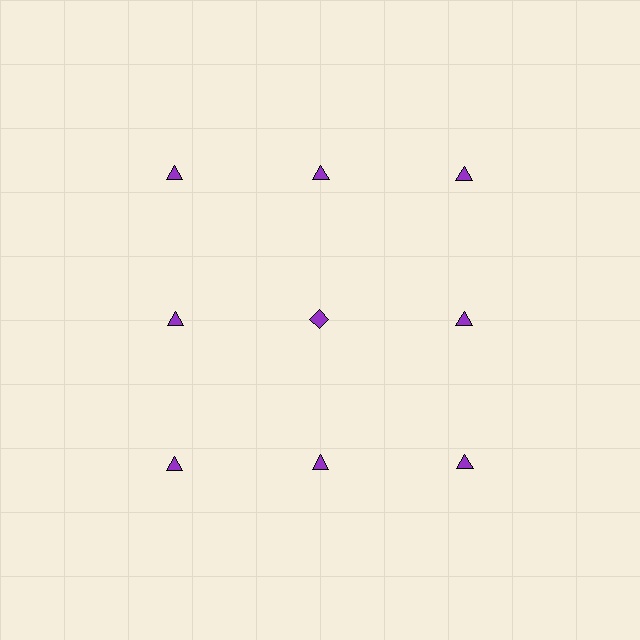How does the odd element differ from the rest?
It has a different shape: diamond instead of triangle.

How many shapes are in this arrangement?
There are 9 shapes arranged in a grid pattern.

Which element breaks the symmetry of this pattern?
The purple diamond in the second row, second from left column breaks the symmetry. All other shapes are purple triangles.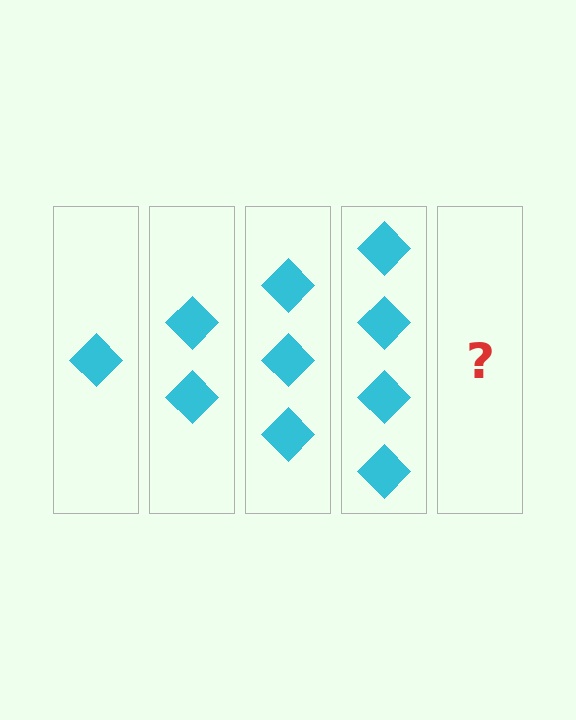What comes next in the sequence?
The next element should be 5 diamonds.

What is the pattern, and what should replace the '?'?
The pattern is that each step adds one more diamond. The '?' should be 5 diamonds.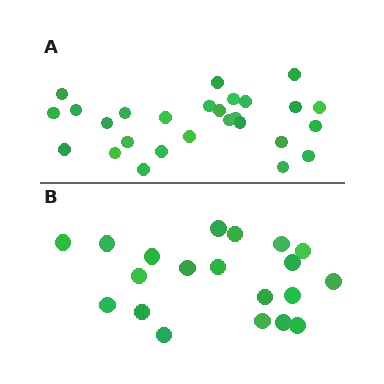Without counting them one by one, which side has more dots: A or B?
Region A (the top region) has more dots.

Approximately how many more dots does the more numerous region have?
Region A has roughly 8 or so more dots than region B.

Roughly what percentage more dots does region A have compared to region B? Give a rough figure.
About 35% more.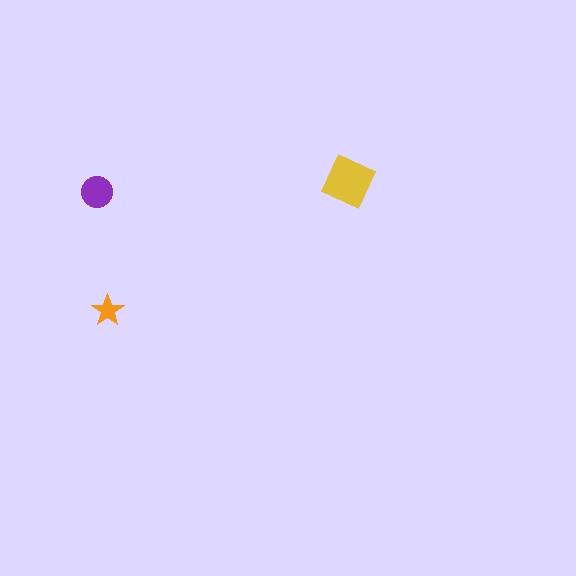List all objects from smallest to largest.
The orange star, the purple circle, the yellow diamond.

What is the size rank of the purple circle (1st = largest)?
2nd.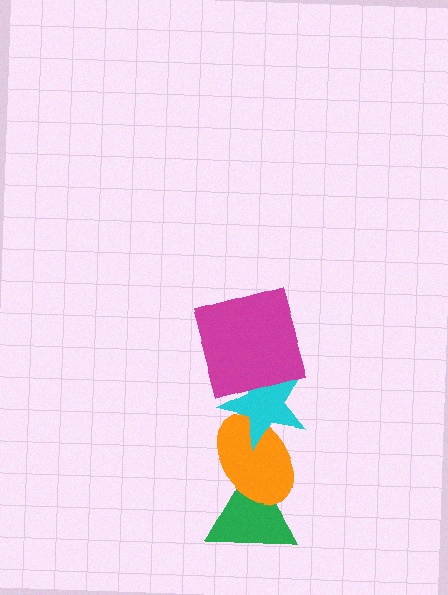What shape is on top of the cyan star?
The magenta square is on top of the cyan star.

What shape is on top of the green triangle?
The orange ellipse is on top of the green triangle.